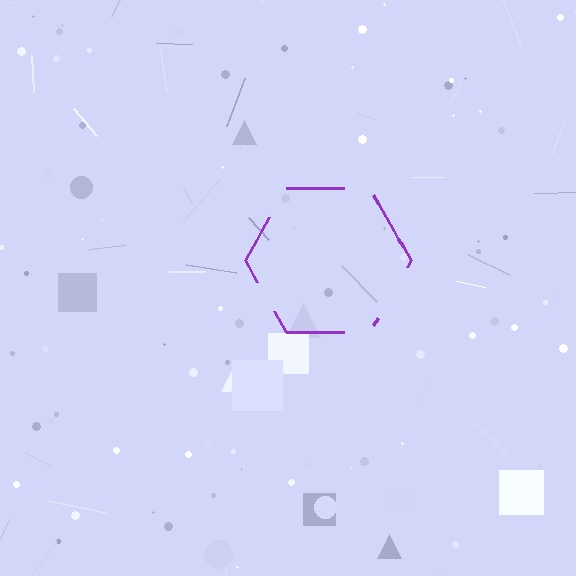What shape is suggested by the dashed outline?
The dashed outline suggests a hexagon.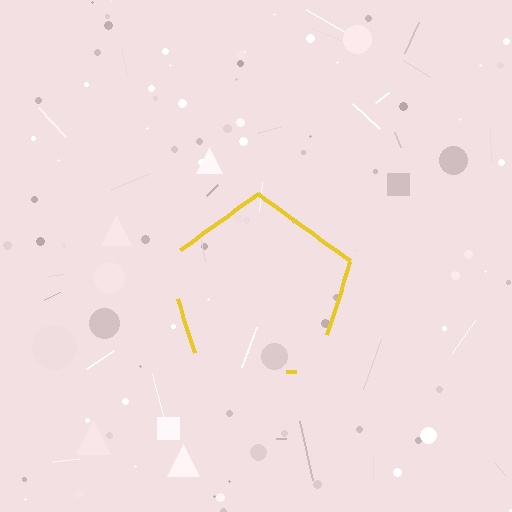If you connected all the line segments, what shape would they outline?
They would outline a pentagon.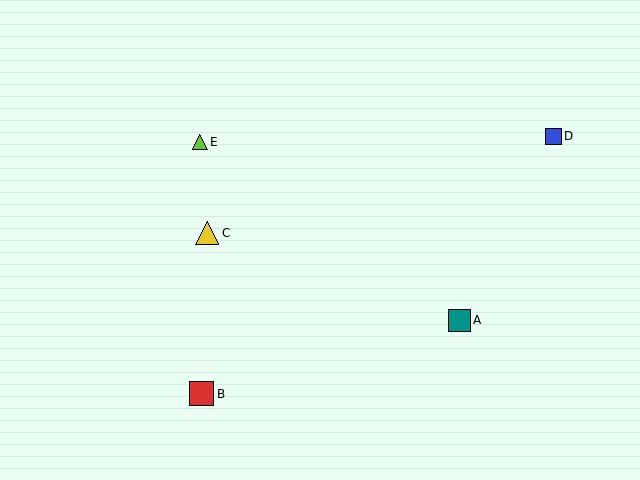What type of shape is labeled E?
Shape E is a lime triangle.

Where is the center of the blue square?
The center of the blue square is at (553, 136).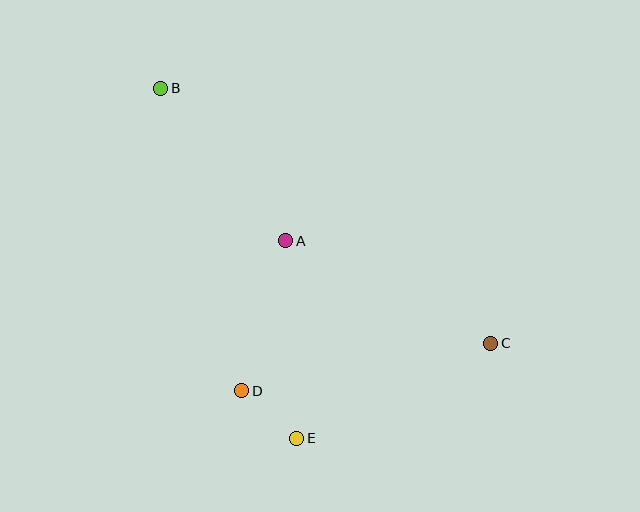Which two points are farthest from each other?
Points B and C are farthest from each other.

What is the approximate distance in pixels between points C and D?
The distance between C and D is approximately 254 pixels.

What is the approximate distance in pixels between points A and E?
The distance between A and E is approximately 198 pixels.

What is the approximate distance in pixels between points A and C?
The distance between A and C is approximately 229 pixels.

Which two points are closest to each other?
Points D and E are closest to each other.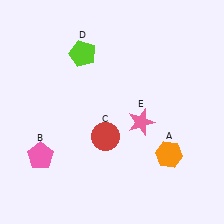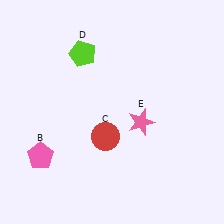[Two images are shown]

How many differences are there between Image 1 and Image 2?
There is 1 difference between the two images.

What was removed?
The orange hexagon (A) was removed in Image 2.